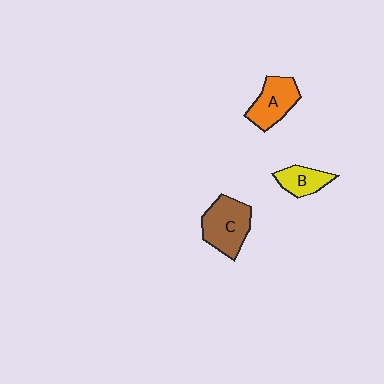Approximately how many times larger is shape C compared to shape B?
Approximately 1.8 times.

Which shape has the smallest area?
Shape B (yellow).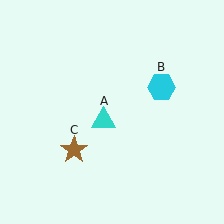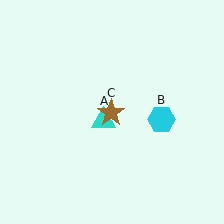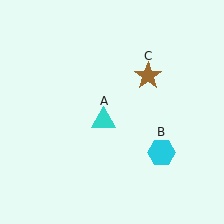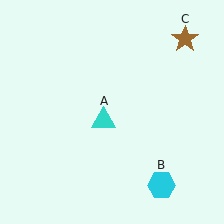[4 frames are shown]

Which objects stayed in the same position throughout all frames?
Cyan triangle (object A) remained stationary.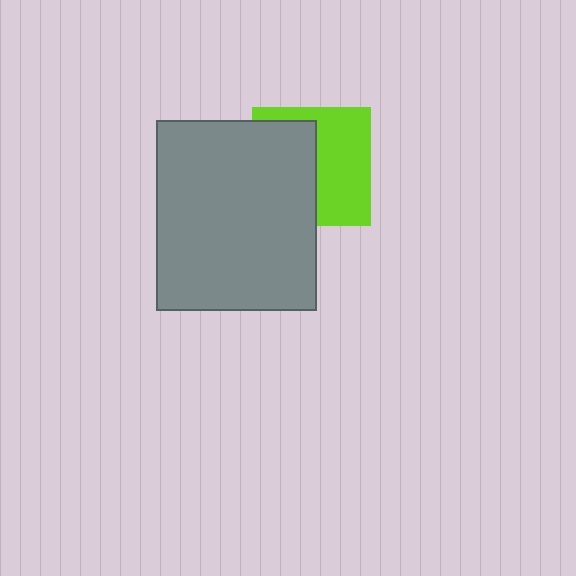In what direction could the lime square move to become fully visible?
The lime square could move right. That would shift it out from behind the gray rectangle entirely.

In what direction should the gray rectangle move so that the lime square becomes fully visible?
The gray rectangle should move left. That is the shortest direction to clear the overlap and leave the lime square fully visible.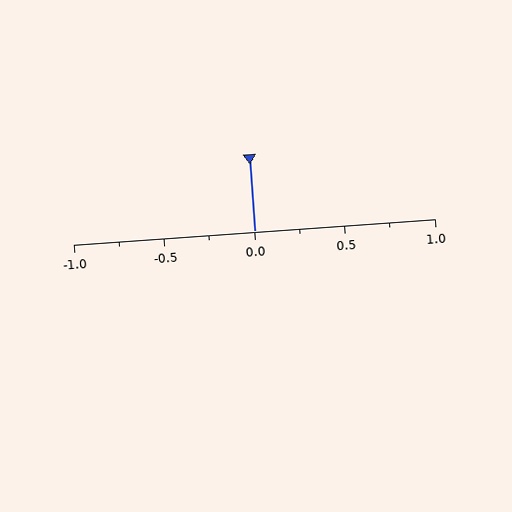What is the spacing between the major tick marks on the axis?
The major ticks are spaced 0.5 apart.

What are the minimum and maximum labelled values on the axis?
The axis runs from -1.0 to 1.0.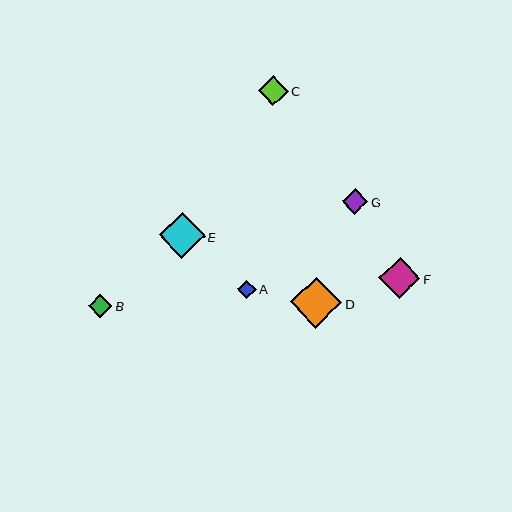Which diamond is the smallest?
Diamond A is the smallest with a size of approximately 18 pixels.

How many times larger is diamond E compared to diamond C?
Diamond E is approximately 1.5 times the size of diamond C.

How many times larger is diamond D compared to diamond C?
Diamond D is approximately 1.7 times the size of diamond C.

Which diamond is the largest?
Diamond D is the largest with a size of approximately 52 pixels.